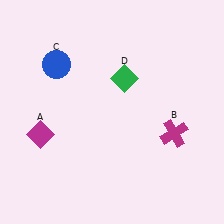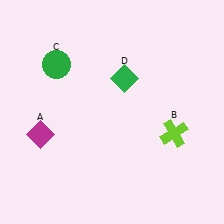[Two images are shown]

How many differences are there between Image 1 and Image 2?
There are 2 differences between the two images.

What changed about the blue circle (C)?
In Image 1, C is blue. In Image 2, it changed to green.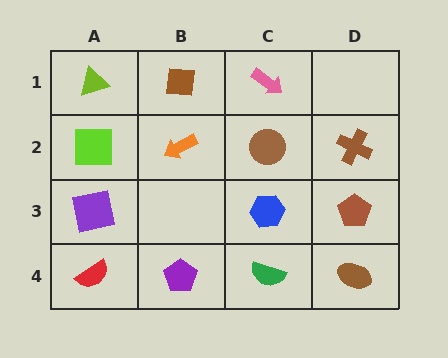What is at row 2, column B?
An orange arrow.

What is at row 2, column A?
A lime square.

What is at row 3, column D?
A brown pentagon.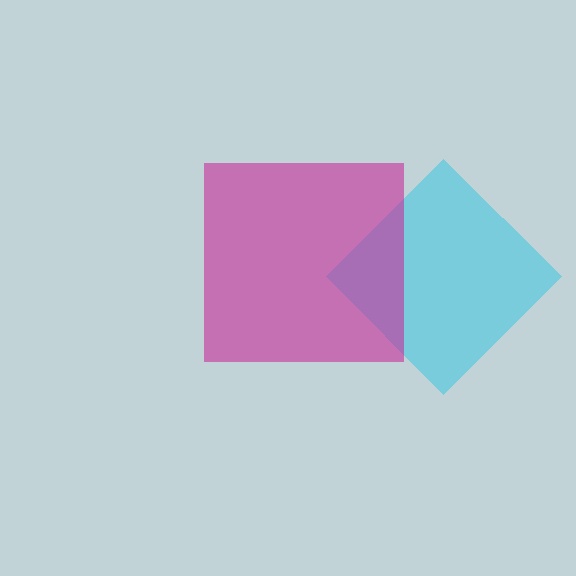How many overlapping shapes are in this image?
There are 2 overlapping shapes in the image.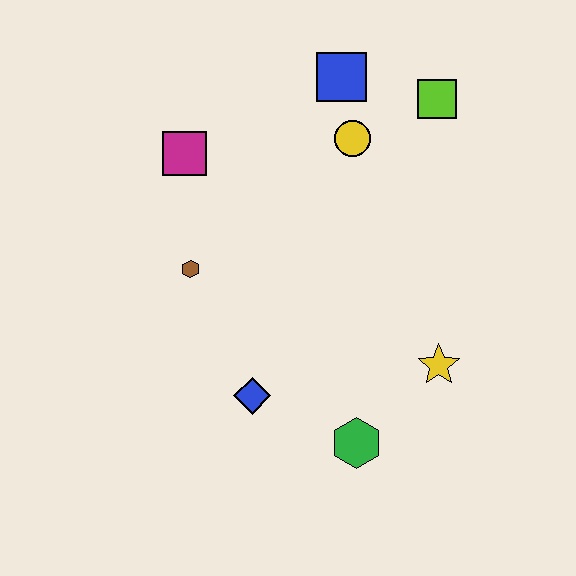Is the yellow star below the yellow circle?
Yes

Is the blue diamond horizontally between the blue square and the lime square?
No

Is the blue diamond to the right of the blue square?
No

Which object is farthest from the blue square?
The green hexagon is farthest from the blue square.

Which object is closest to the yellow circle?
The blue square is closest to the yellow circle.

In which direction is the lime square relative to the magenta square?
The lime square is to the right of the magenta square.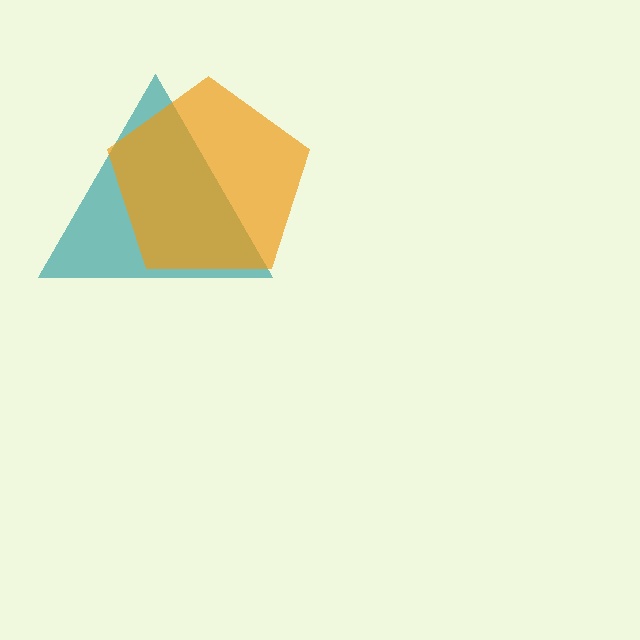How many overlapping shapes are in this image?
There are 2 overlapping shapes in the image.